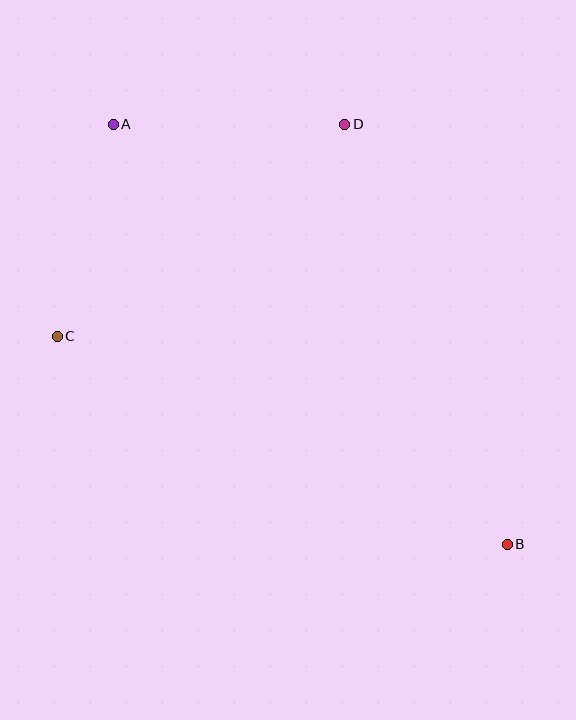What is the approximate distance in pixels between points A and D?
The distance between A and D is approximately 232 pixels.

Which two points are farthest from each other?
Points A and B are farthest from each other.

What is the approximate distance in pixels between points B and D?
The distance between B and D is approximately 451 pixels.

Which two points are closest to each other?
Points A and C are closest to each other.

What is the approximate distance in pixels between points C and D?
The distance between C and D is approximately 358 pixels.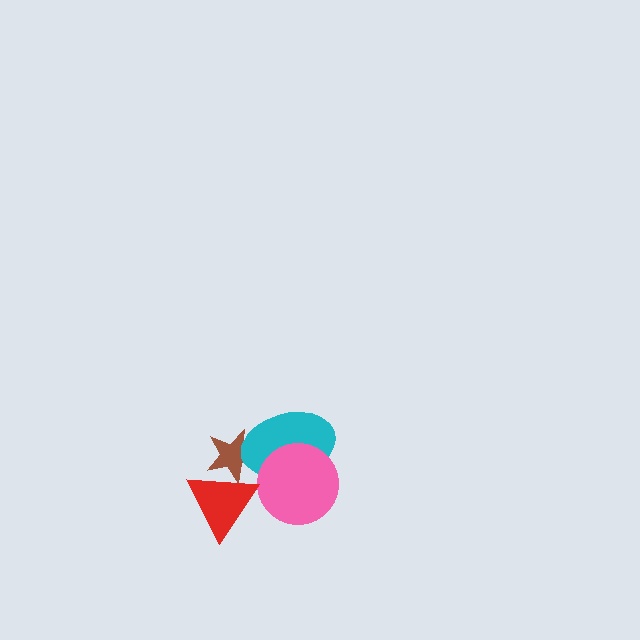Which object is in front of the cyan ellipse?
The pink circle is in front of the cyan ellipse.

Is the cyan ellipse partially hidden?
Yes, it is partially covered by another shape.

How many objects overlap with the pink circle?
1 object overlaps with the pink circle.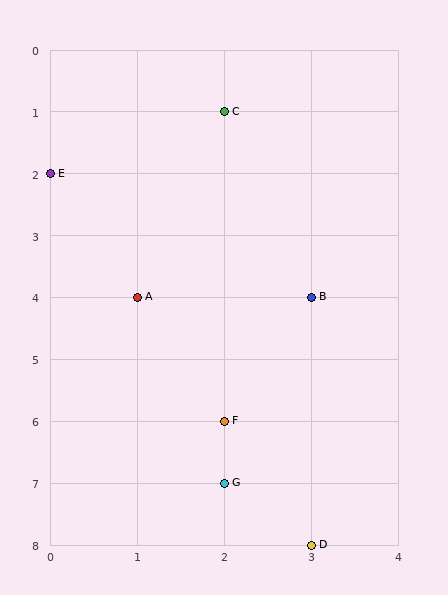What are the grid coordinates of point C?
Point C is at grid coordinates (2, 1).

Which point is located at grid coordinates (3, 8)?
Point D is at (3, 8).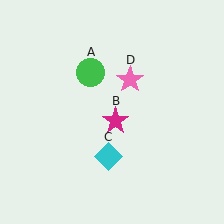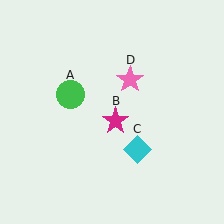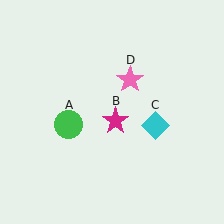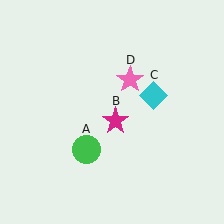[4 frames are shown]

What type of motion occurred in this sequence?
The green circle (object A), cyan diamond (object C) rotated counterclockwise around the center of the scene.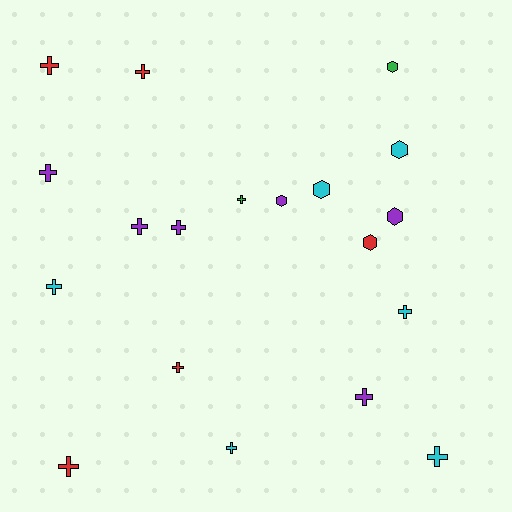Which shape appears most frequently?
Cross, with 13 objects.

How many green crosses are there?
There is 1 green cross.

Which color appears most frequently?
Purple, with 6 objects.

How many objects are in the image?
There are 19 objects.